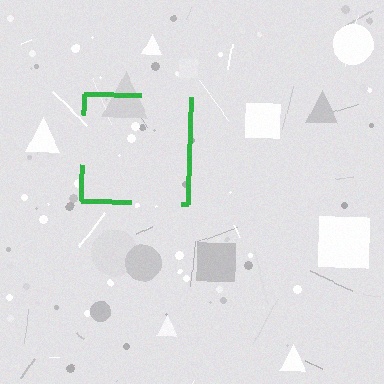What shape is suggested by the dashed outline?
The dashed outline suggests a square.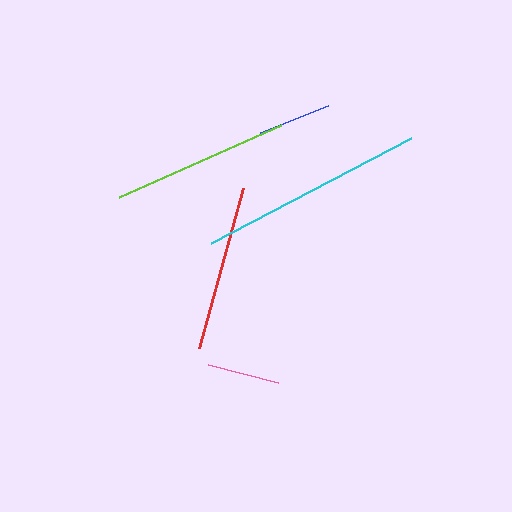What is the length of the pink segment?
The pink segment is approximately 72 pixels long.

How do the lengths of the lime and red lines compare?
The lime and red lines are approximately the same length.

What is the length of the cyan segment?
The cyan segment is approximately 226 pixels long.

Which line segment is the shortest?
The pink line is the shortest at approximately 72 pixels.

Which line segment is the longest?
The cyan line is the longest at approximately 226 pixels.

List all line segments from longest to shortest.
From longest to shortest: cyan, lime, red, blue, pink.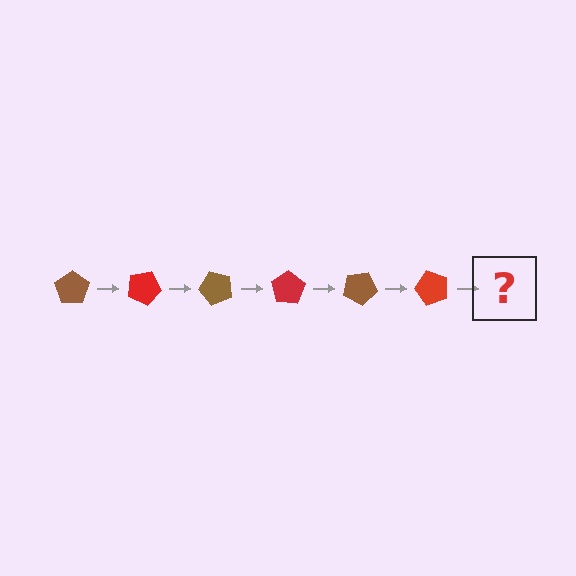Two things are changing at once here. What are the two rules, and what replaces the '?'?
The two rules are that it rotates 25 degrees each step and the color cycles through brown and red. The '?' should be a brown pentagon, rotated 150 degrees from the start.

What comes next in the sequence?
The next element should be a brown pentagon, rotated 150 degrees from the start.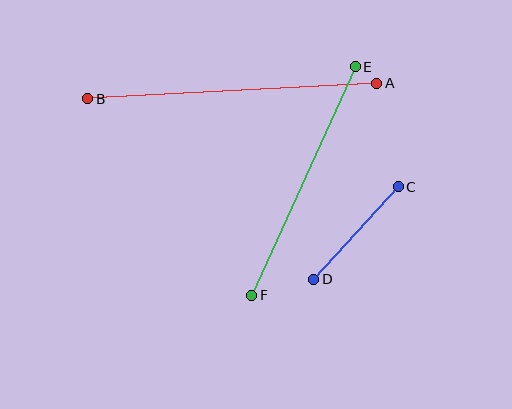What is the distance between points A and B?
The distance is approximately 290 pixels.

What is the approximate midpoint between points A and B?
The midpoint is at approximately (232, 91) pixels.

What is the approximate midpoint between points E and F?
The midpoint is at approximately (304, 181) pixels.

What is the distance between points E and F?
The distance is approximately 251 pixels.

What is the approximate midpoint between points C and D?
The midpoint is at approximately (356, 233) pixels.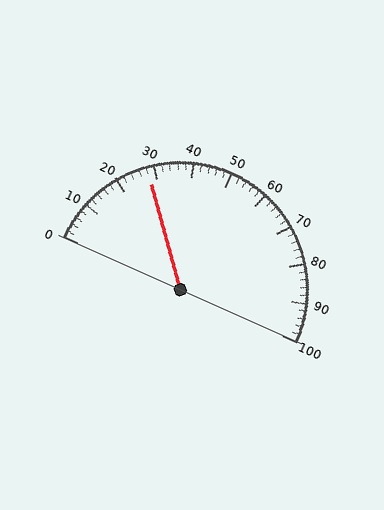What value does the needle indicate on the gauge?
The needle indicates approximately 28.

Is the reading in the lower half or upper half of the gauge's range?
The reading is in the lower half of the range (0 to 100).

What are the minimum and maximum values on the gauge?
The gauge ranges from 0 to 100.